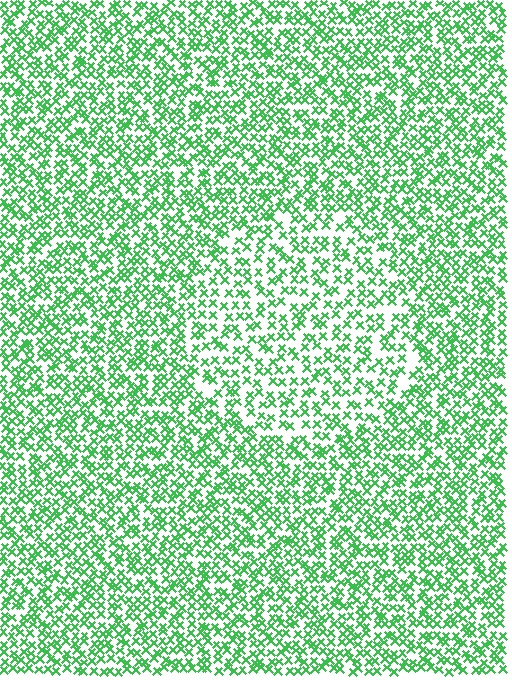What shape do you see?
I see a circle.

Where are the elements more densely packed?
The elements are more densely packed outside the circle boundary.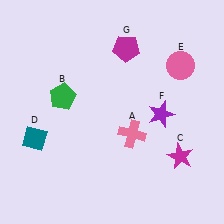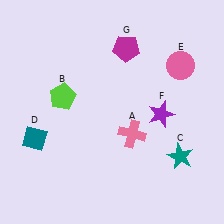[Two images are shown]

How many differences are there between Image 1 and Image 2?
There are 2 differences between the two images.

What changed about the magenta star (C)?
In Image 1, C is magenta. In Image 2, it changed to teal.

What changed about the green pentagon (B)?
In Image 1, B is green. In Image 2, it changed to lime.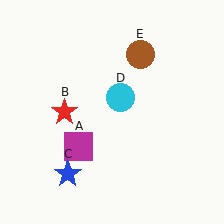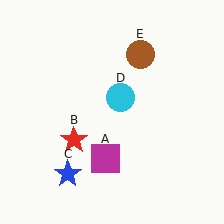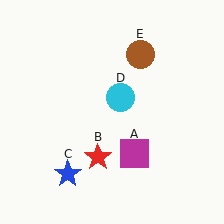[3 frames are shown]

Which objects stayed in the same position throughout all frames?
Blue star (object C) and cyan circle (object D) and brown circle (object E) remained stationary.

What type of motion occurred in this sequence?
The magenta square (object A), red star (object B) rotated counterclockwise around the center of the scene.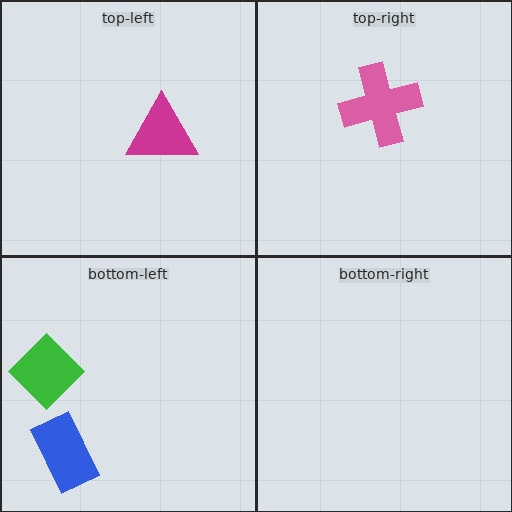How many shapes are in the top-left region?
1.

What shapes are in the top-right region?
The pink cross.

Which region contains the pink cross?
The top-right region.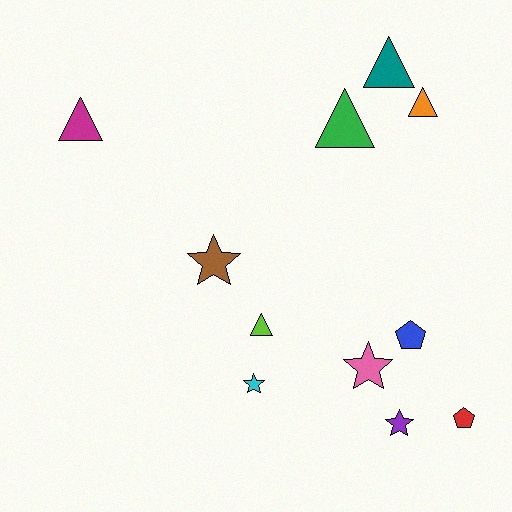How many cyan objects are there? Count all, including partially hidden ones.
There is 1 cyan object.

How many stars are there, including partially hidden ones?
There are 4 stars.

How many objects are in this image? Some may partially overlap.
There are 11 objects.